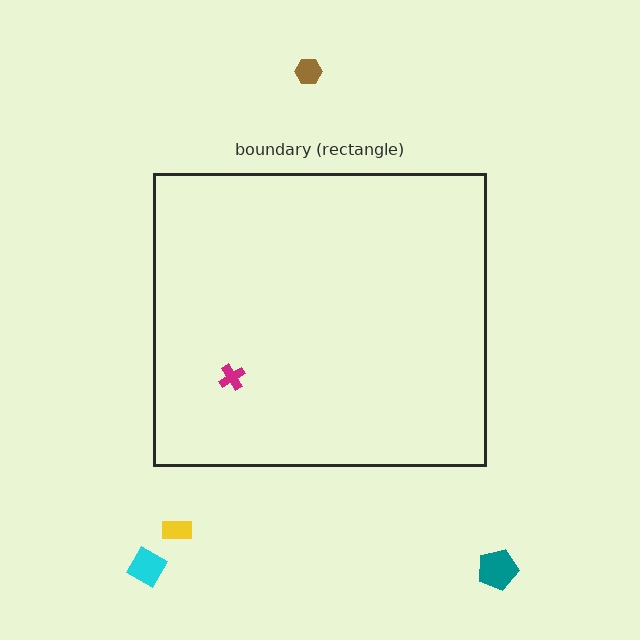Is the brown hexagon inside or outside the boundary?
Outside.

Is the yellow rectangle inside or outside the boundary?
Outside.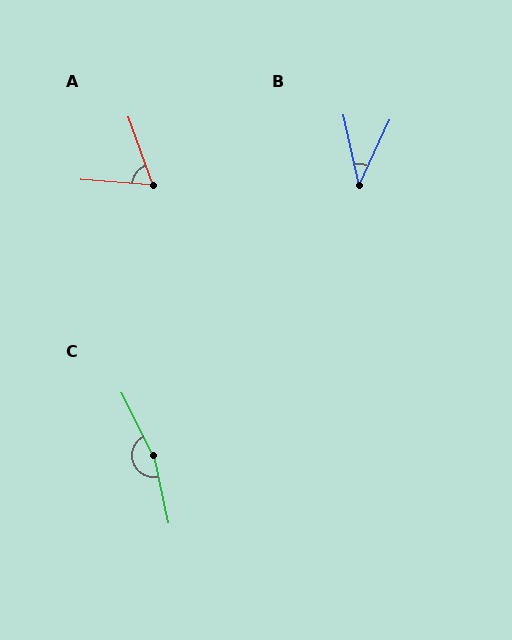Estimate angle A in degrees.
Approximately 66 degrees.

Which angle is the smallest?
B, at approximately 37 degrees.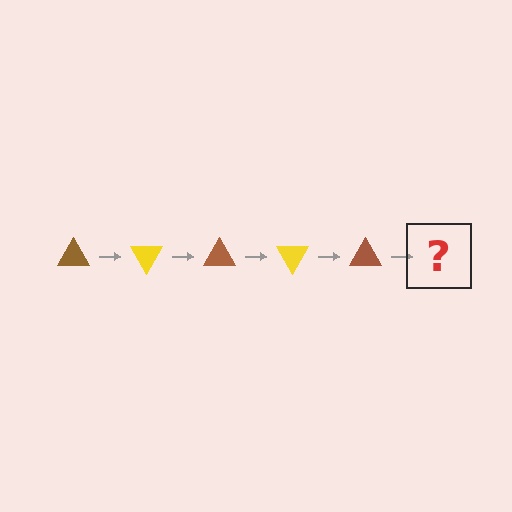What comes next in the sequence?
The next element should be a yellow triangle, rotated 300 degrees from the start.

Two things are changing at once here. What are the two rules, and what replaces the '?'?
The two rules are that it rotates 60 degrees each step and the color cycles through brown and yellow. The '?' should be a yellow triangle, rotated 300 degrees from the start.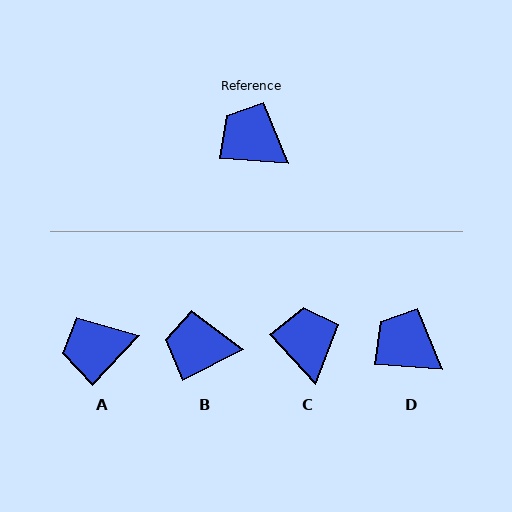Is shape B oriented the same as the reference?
No, it is off by about 31 degrees.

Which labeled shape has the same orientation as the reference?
D.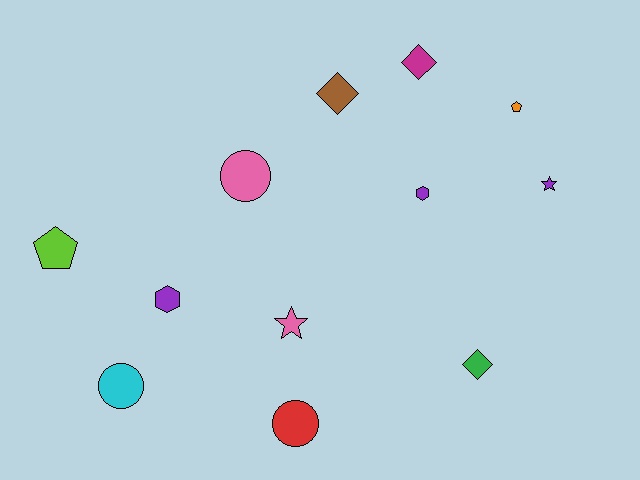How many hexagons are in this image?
There are 2 hexagons.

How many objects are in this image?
There are 12 objects.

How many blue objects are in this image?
There are no blue objects.